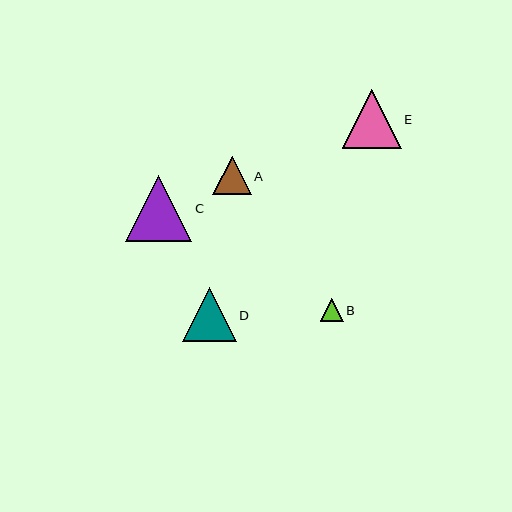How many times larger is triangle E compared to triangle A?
Triangle E is approximately 1.5 times the size of triangle A.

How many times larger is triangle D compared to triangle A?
Triangle D is approximately 1.4 times the size of triangle A.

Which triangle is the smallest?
Triangle B is the smallest with a size of approximately 23 pixels.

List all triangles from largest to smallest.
From largest to smallest: C, E, D, A, B.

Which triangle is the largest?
Triangle C is the largest with a size of approximately 66 pixels.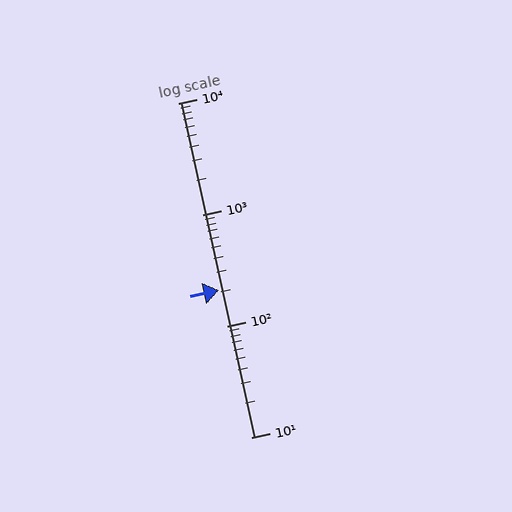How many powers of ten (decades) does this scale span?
The scale spans 3 decades, from 10 to 10000.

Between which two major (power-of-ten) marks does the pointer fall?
The pointer is between 100 and 1000.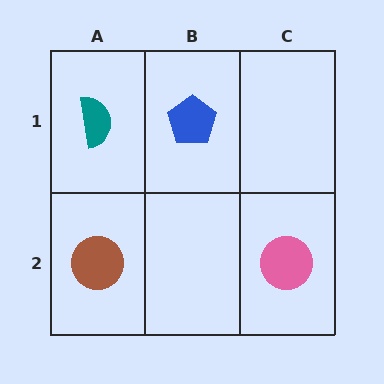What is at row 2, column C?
A pink circle.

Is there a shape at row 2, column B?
No, that cell is empty.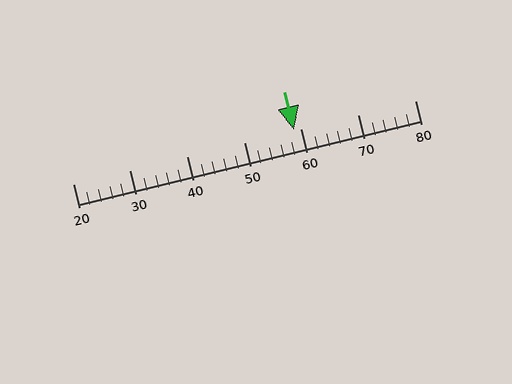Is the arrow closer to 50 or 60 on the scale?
The arrow is closer to 60.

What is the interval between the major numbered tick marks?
The major tick marks are spaced 10 units apart.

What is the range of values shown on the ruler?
The ruler shows values from 20 to 80.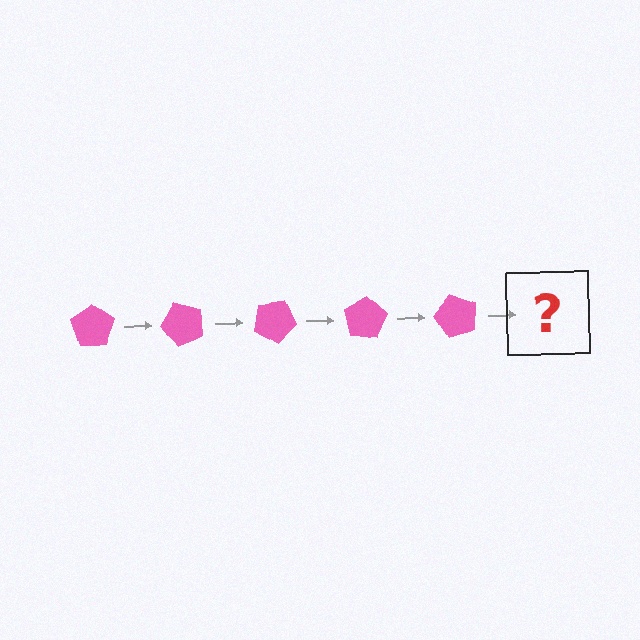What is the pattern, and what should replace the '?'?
The pattern is that the pentagon rotates 50 degrees each step. The '?' should be a pink pentagon rotated 250 degrees.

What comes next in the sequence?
The next element should be a pink pentagon rotated 250 degrees.